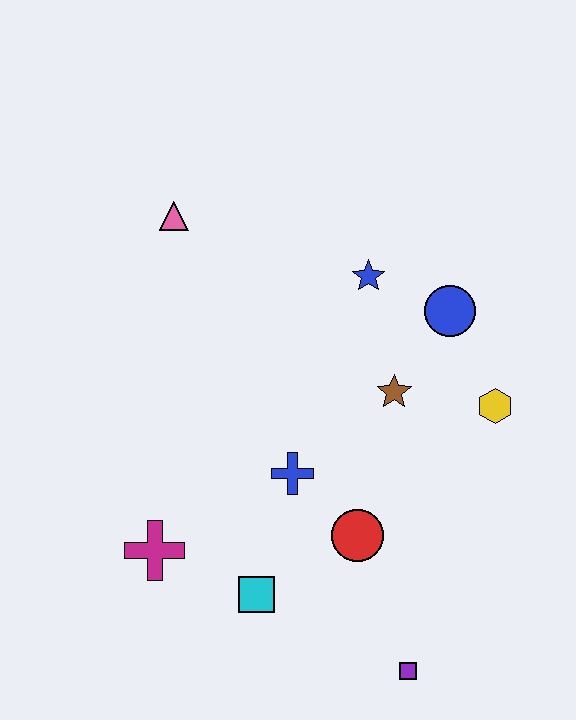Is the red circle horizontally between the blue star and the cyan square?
Yes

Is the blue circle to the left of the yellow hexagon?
Yes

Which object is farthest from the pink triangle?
The purple square is farthest from the pink triangle.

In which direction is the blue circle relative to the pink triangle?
The blue circle is to the right of the pink triangle.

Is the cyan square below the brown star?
Yes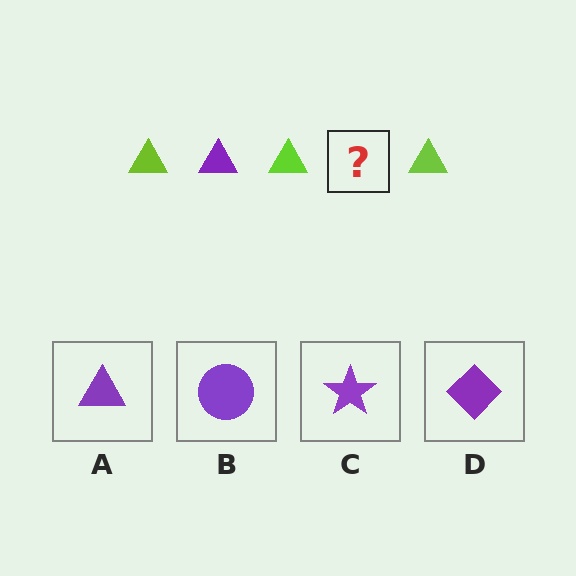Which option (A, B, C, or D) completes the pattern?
A.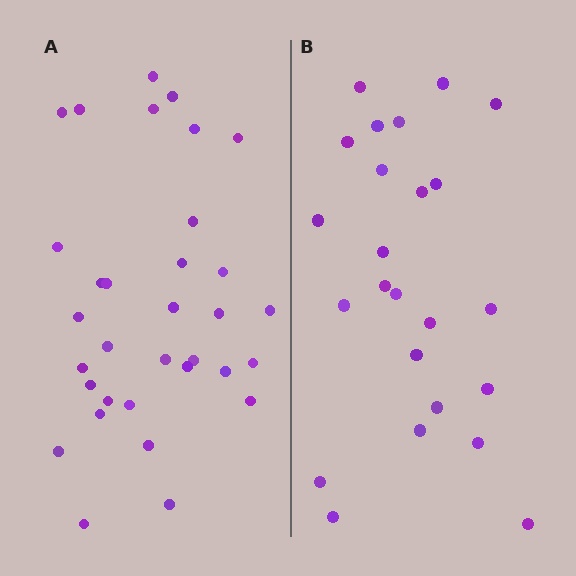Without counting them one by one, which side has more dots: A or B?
Region A (the left region) has more dots.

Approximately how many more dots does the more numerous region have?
Region A has roughly 8 or so more dots than region B.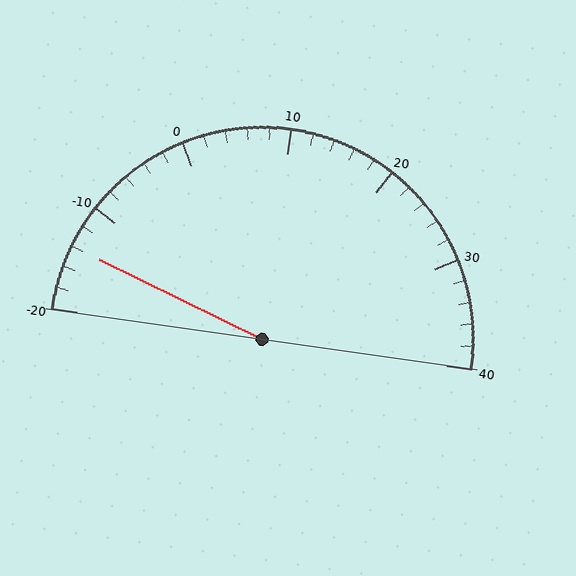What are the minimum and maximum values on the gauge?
The gauge ranges from -20 to 40.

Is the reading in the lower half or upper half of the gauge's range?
The reading is in the lower half of the range (-20 to 40).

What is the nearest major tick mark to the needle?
The nearest major tick mark is -10.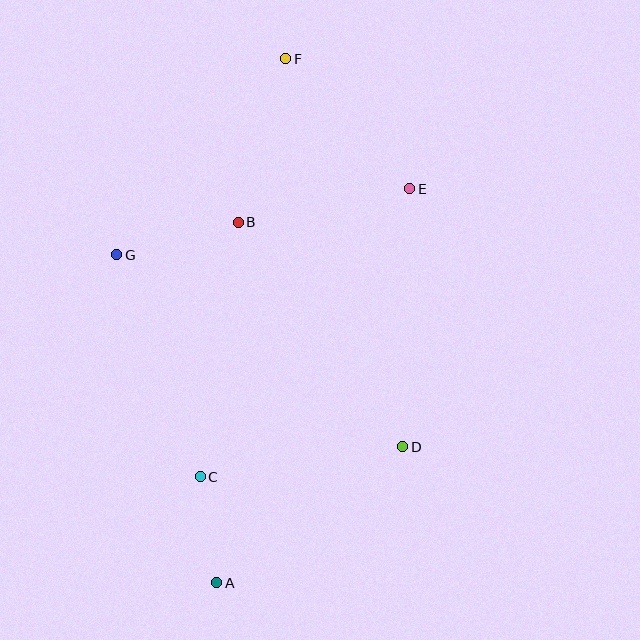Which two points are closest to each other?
Points A and C are closest to each other.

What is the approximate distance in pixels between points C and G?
The distance between C and G is approximately 237 pixels.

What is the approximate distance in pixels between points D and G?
The distance between D and G is approximately 345 pixels.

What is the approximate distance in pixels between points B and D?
The distance between B and D is approximately 279 pixels.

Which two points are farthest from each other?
Points A and F are farthest from each other.